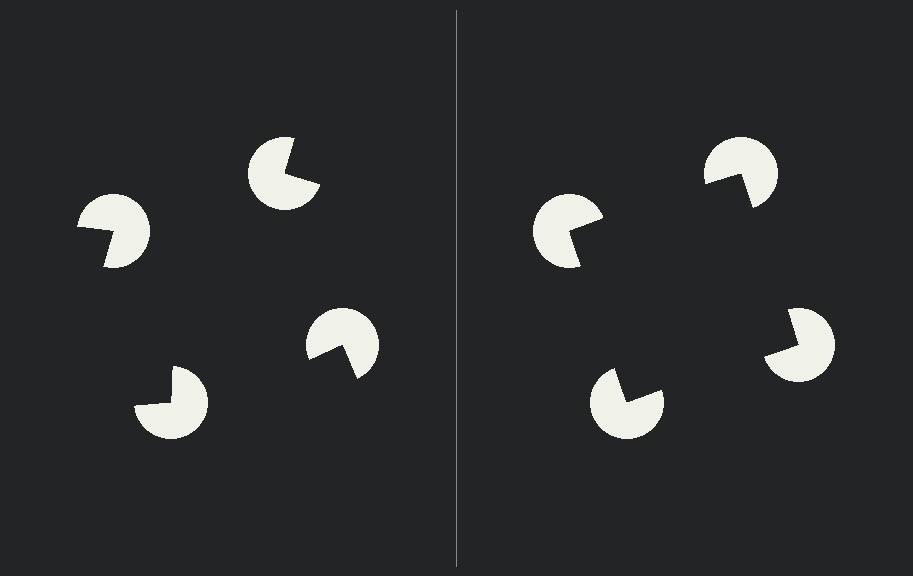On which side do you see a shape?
An illusory square appears on the right side. On the left side the wedge cuts are rotated, so no coherent shape forms.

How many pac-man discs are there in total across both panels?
8 — 4 on each side.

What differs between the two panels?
The pac-man discs are positioned identically on both sides; only the wedge orientations differ. On the right they align to a square; on the left they are misaligned.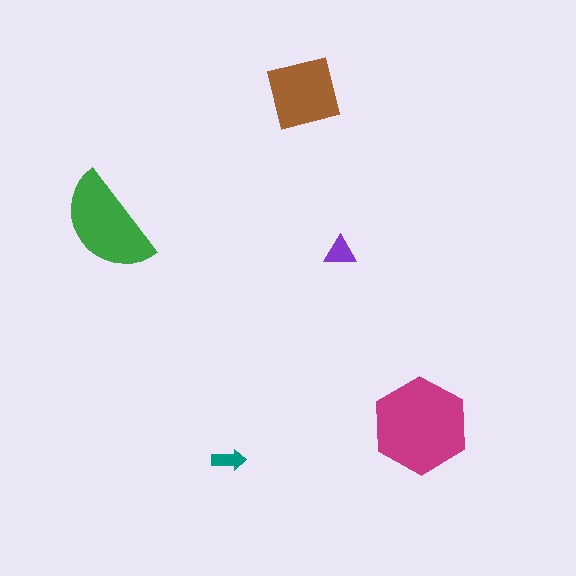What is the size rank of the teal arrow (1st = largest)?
5th.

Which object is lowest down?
The teal arrow is bottommost.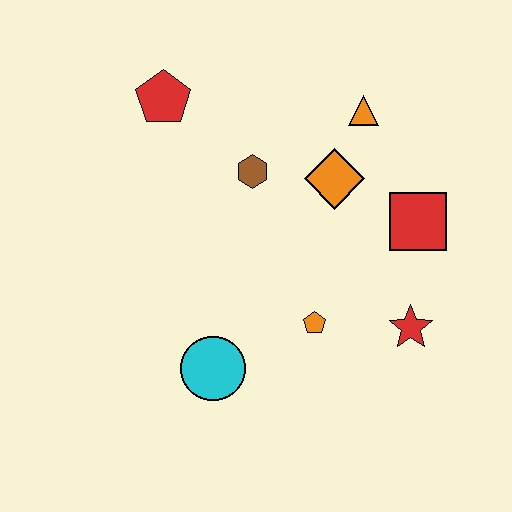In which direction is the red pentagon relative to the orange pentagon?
The red pentagon is above the orange pentagon.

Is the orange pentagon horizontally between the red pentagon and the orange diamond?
Yes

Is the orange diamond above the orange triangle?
No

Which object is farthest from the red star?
The red pentagon is farthest from the red star.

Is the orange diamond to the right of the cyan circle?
Yes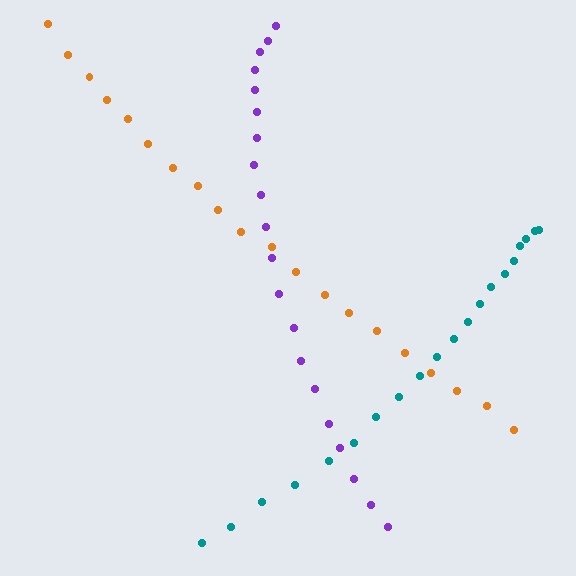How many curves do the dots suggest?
There are 3 distinct paths.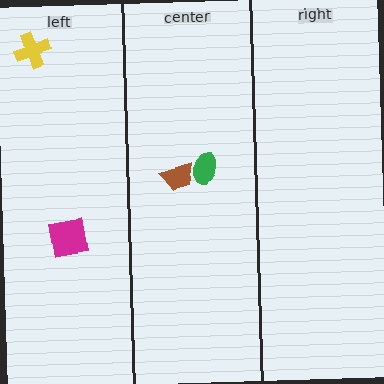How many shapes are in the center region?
2.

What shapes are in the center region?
The brown trapezoid, the green ellipse.